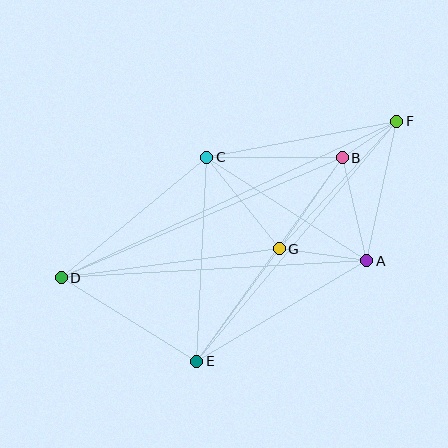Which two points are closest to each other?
Points B and F are closest to each other.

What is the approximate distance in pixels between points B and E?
The distance between B and E is approximately 250 pixels.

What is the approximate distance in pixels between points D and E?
The distance between D and E is approximately 159 pixels.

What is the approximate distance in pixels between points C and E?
The distance between C and E is approximately 204 pixels.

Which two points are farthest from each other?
Points D and F are farthest from each other.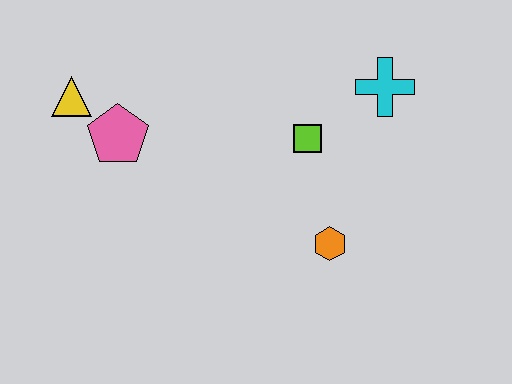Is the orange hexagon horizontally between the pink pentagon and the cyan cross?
Yes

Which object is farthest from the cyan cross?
The yellow triangle is farthest from the cyan cross.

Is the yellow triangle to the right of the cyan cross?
No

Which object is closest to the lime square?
The cyan cross is closest to the lime square.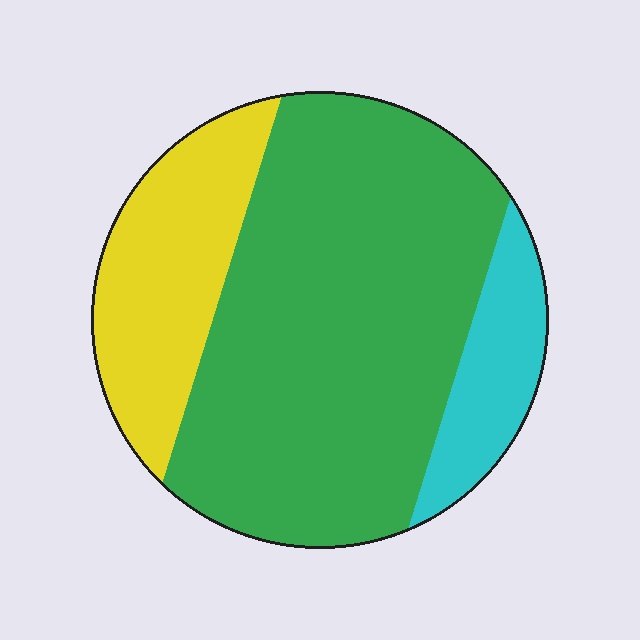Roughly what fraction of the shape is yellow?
Yellow covers 22% of the shape.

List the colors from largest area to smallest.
From largest to smallest: green, yellow, cyan.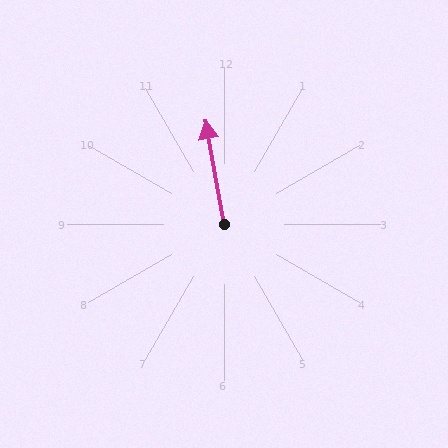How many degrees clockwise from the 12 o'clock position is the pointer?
Approximately 350 degrees.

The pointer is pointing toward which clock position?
Roughly 12 o'clock.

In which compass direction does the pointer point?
North.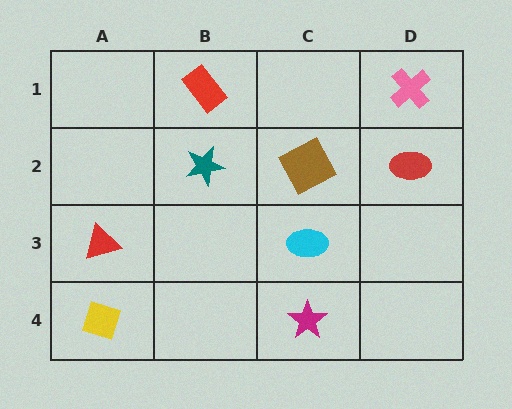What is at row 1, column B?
A red rectangle.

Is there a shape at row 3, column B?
No, that cell is empty.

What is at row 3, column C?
A cyan ellipse.